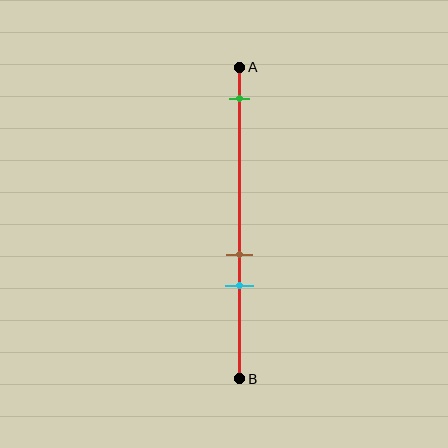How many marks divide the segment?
There are 3 marks dividing the segment.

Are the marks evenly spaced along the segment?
No, the marks are not evenly spaced.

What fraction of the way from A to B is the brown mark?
The brown mark is approximately 60% (0.6) of the way from A to B.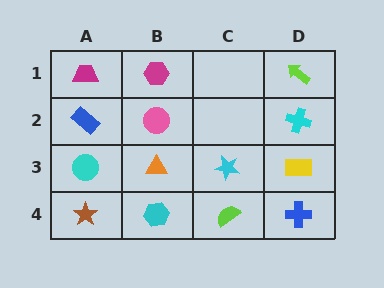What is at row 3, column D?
A yellow rectangle.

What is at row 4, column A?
A brown star.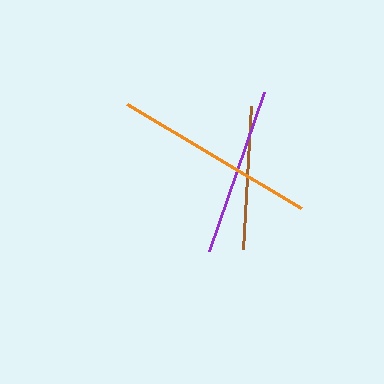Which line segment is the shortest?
The brown line is the shortest at approximately 143 pixels.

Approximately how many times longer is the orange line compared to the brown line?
The orange line is approximately 1.4 times the length of the brown line.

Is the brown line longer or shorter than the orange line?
The orange line is longer than the brown line.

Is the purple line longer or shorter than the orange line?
The orange line is longer than the purple line.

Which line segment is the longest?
The orange line is the longest at approximately 203 pixels.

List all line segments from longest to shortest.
From longest to shortest: orange, purple, brown.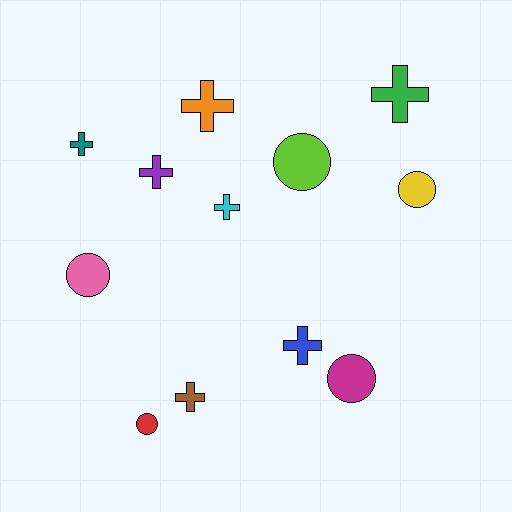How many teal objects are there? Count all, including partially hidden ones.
There is 1 teal object.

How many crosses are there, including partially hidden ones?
There are 7 crosses.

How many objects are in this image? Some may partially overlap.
There are 12 objects.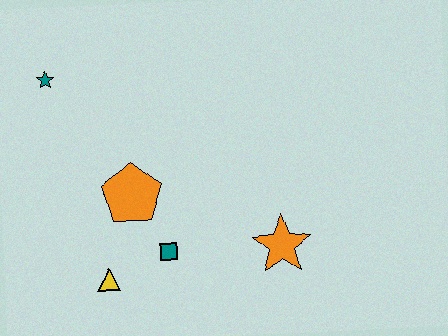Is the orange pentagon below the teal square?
No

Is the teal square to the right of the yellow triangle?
Yes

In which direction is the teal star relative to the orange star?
The teal star is to the left of the orange star.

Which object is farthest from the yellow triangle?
The teal star is farthest from the yellow triangle.